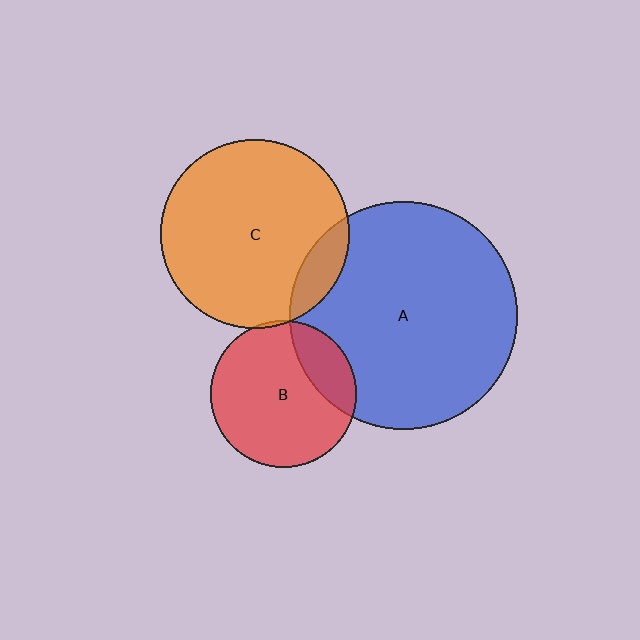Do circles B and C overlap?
Yes.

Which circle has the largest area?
Circle A (blue).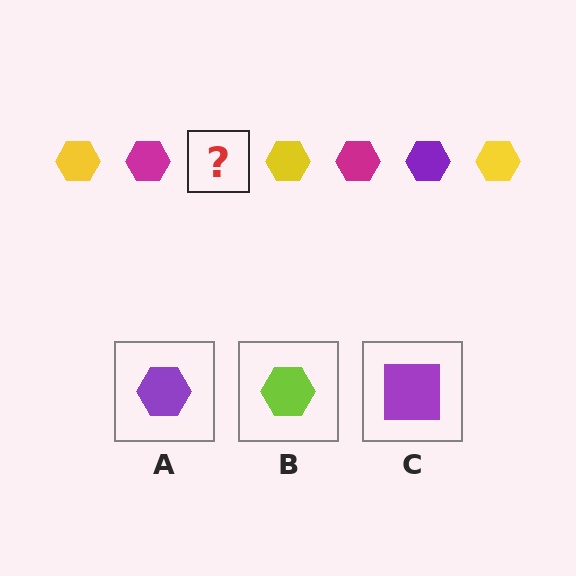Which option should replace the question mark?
Option A.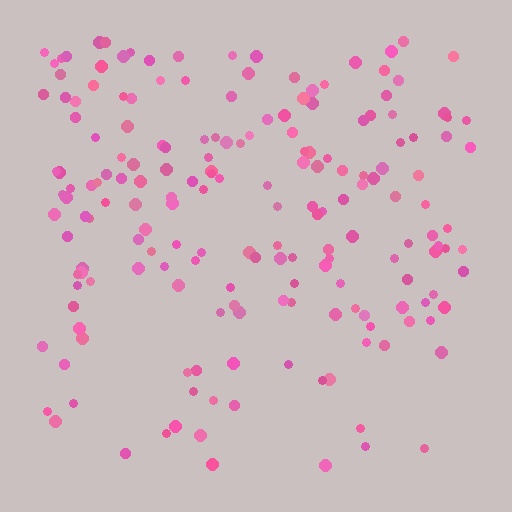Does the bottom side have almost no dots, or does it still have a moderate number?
Still a moderate number, just noticeably fewer than the top.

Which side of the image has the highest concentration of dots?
The top.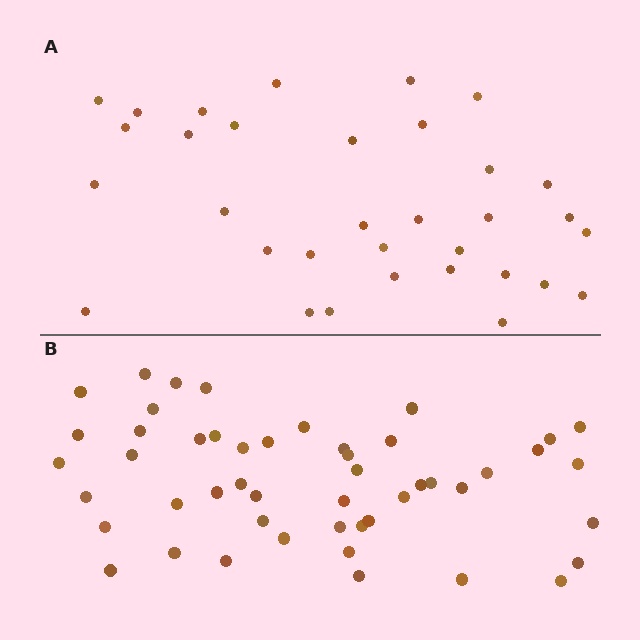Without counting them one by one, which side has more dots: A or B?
Region B (the bottom region) has more dots.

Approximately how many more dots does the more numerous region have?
Region B has approximately 15 more dots than region A.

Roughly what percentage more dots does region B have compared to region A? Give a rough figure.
About 50% more.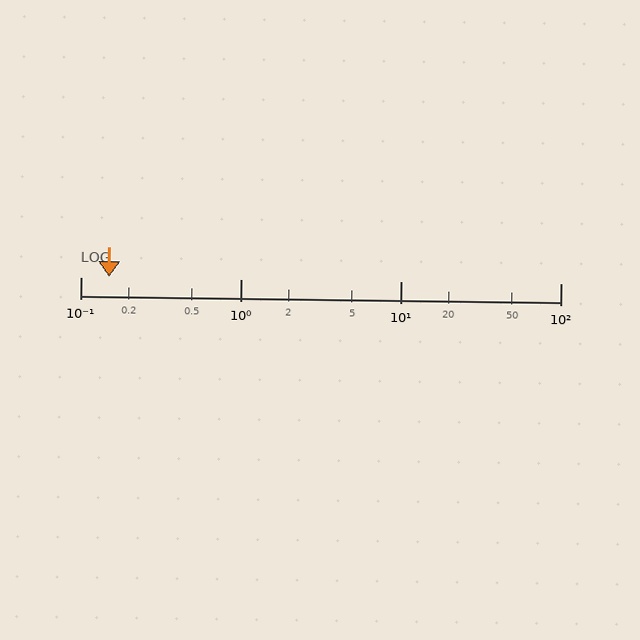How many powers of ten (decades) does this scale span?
The scale spans 3 decades, from 0.1 to 100.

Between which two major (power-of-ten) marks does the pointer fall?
The pointer is between 0.1 and 1.